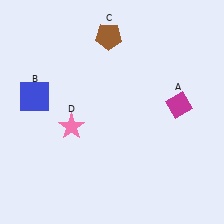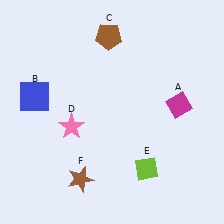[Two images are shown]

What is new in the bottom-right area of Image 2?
A lime diamond (E) was added in the bottom-right area of Image 2.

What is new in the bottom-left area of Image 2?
A brown star (F) was added in the bottom-left area of Image 2.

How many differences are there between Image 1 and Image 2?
There are 2 differences between the two images.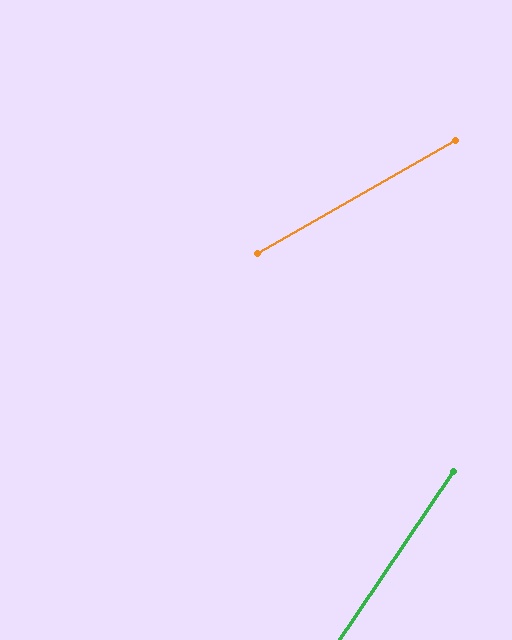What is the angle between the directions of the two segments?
Approximately 26 degrees.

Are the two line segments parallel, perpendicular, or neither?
Neither parallel nor perpendicular — they differ by about 26°.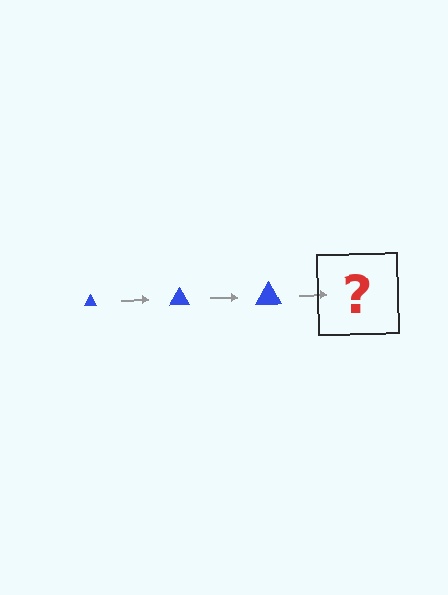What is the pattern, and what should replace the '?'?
The pattern is that the triangle gets progressively larger each step. The '?' should be a blue triangle, larger than the previous one.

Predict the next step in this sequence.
The next step is a blue triangle, larger than the previous one.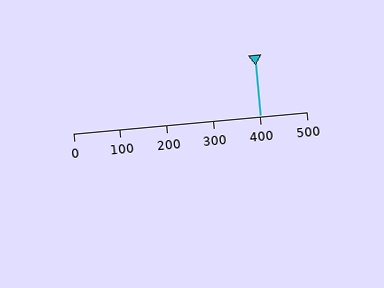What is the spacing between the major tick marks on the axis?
The major ticks are spaced 100 apart.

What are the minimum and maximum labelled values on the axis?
The axis runs from 0 to 500.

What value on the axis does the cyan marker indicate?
The marker indicates approximately 400.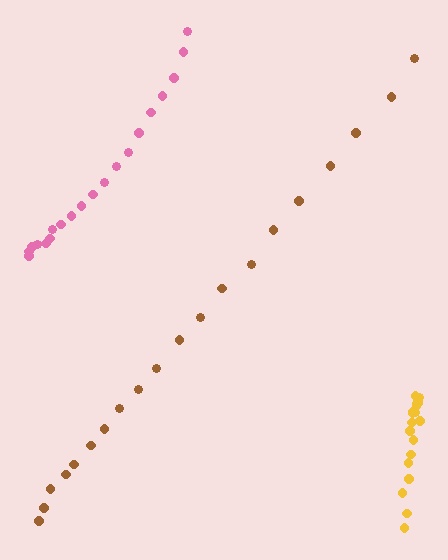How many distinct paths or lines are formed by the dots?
There are 3 distinct paths.